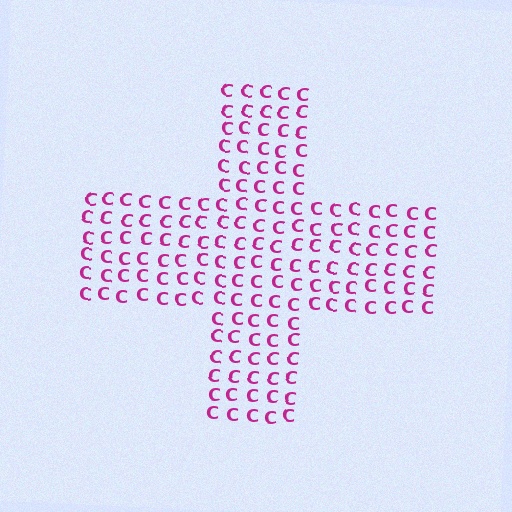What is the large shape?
The large shape is a cross.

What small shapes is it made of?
It is made of small letter C's.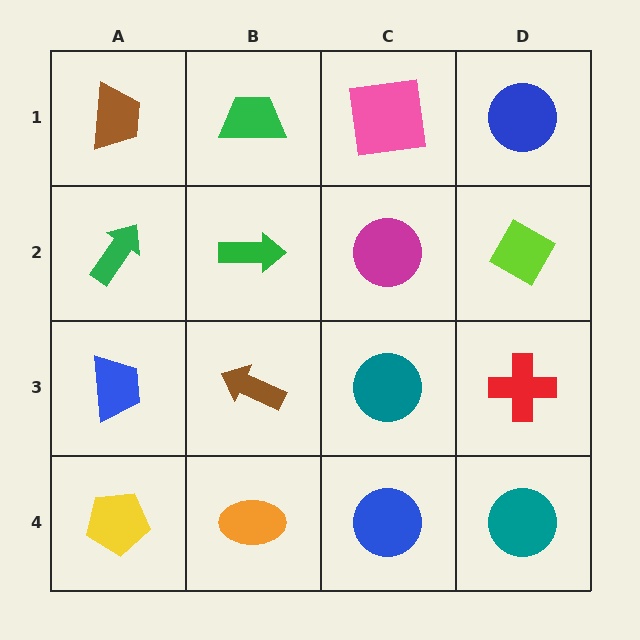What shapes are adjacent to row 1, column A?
A green arrow (row 2, column A), a green trapezoid (row 1, column B).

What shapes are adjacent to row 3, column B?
A green arrow (row 2, column B), an orange ellipse (row 4, column B), a blue trapezoid (row 3, column A), a teal circle (row 3, column C).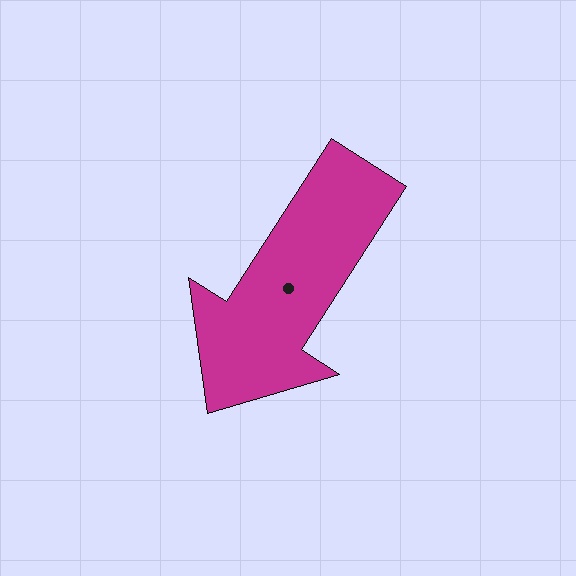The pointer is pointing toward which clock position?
Roughly 7 o'clock.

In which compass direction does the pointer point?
Southwest.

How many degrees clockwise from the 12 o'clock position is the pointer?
Approximately 213 degrees.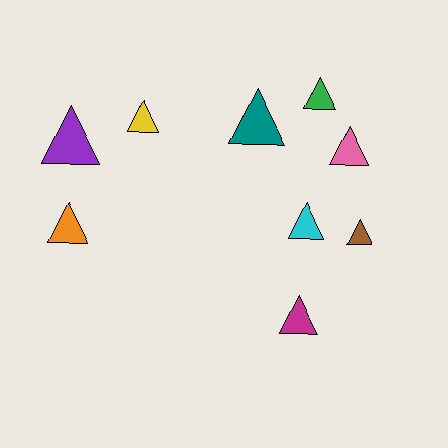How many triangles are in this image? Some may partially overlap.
There are 9 triangles.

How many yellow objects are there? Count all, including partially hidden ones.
There is 1 yellow object.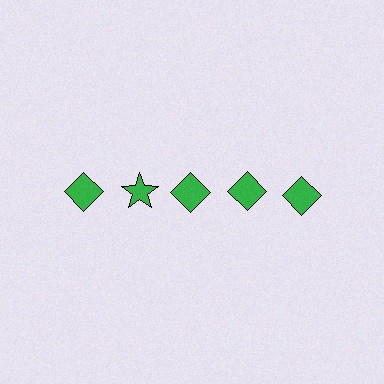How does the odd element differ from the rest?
It has a different shape: star instead of diamond.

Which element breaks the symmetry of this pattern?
The green star in the top row, second from left column breaks the symmetry. All other shapes are green diamonds.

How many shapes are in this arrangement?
There are 5 shapes arranged in a grid pattern.